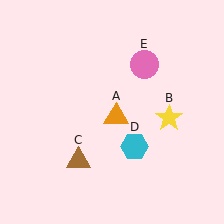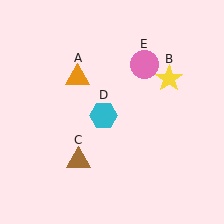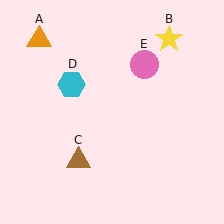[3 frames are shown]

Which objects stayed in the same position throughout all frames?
Brown triangle (object C) and pink circle (object E) remained stationary.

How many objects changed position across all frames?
3 objects changed position: orange triangle (object A), yellow star (object B), cyan hexagon (object D).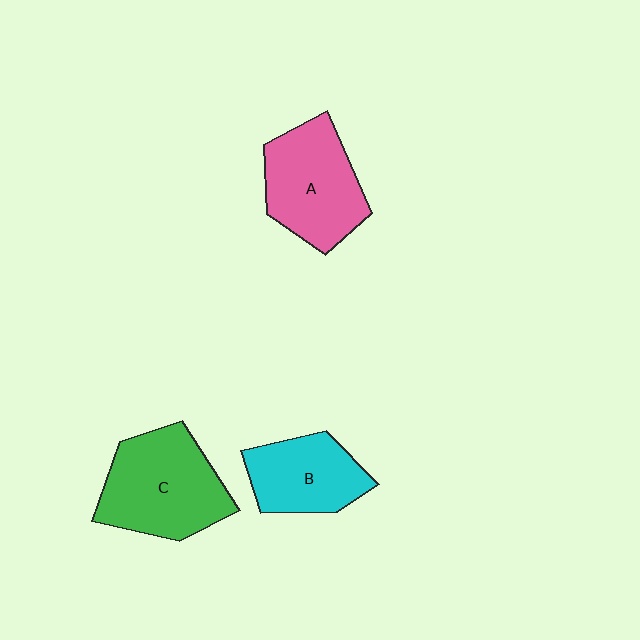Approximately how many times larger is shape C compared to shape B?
Approximately 1.4 times.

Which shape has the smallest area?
Shape B (cyan).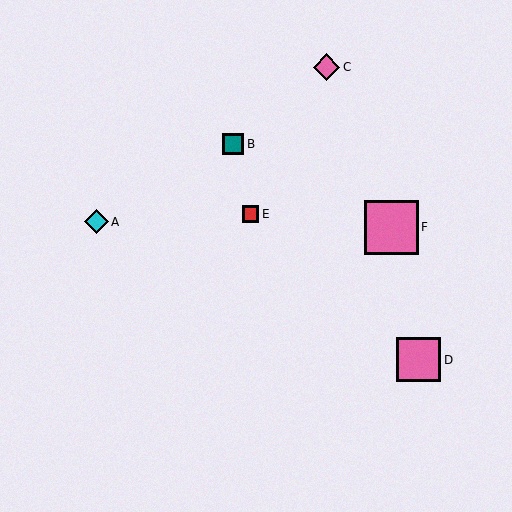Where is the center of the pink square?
The center of the pink square is at (419, 360).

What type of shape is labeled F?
Shape F is a pink square.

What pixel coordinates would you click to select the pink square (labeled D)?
Click at (419, 360) to select the pink square D.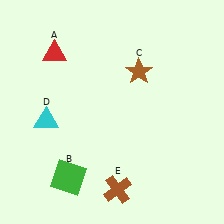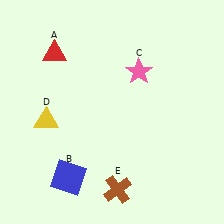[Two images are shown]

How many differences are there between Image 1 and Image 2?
There are 3 differences between the two images.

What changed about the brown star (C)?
In Image 1, C is brown. In Image 2, it changed to pink.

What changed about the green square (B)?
In Image 1, B is green. In Image 2, it changed to blue.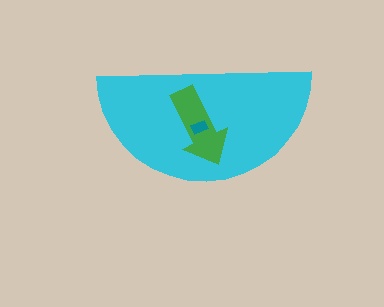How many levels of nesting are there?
3.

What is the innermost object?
The teal rectangle.